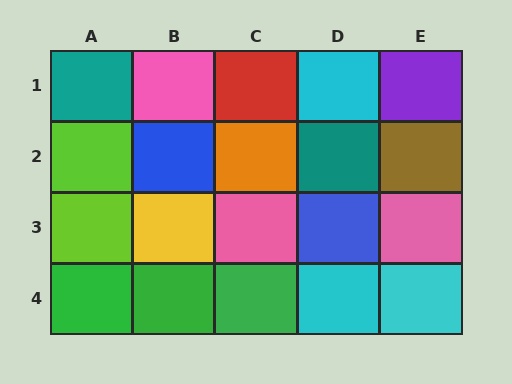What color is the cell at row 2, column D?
Teal.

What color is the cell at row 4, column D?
Cyan.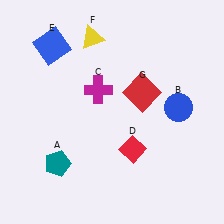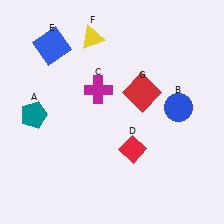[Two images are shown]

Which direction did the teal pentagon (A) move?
The teal pentagon (A) moved up.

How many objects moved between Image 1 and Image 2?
1 object moved between the two images.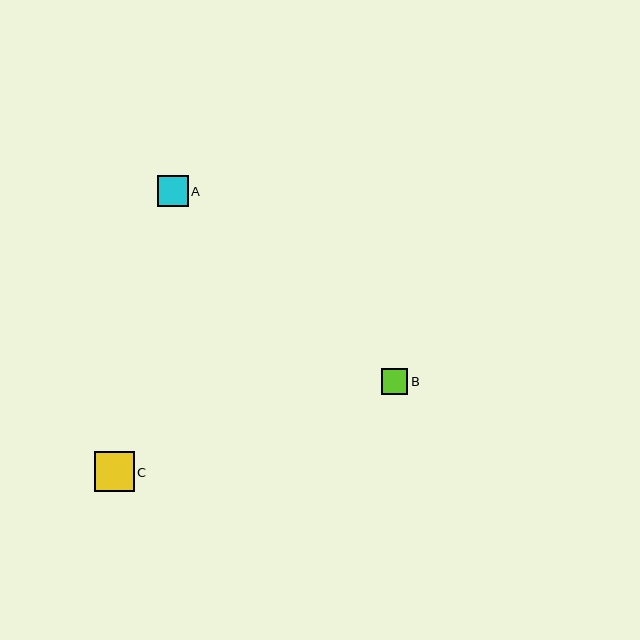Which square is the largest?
Square C is the largest with a size of approximately 40 pixels.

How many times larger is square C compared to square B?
Square C is approximately 1.5 times the size of square B.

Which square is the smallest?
Square B is the smallest with a size of approximately 26 pixels.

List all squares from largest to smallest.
From largest to smallest: C, A, B.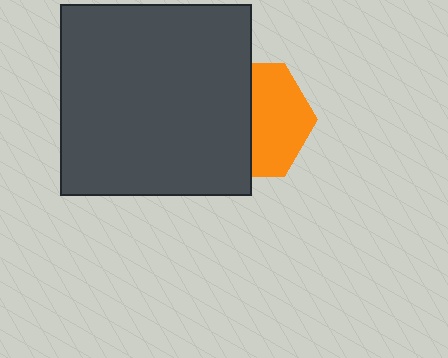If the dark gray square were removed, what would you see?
You would see the complete orange hexagon.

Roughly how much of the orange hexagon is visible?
About half of it is visible (roughly 50%).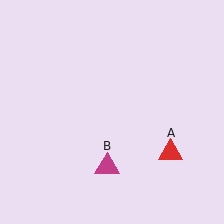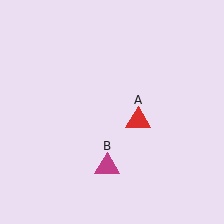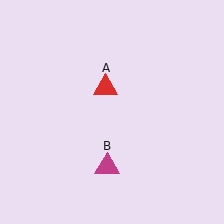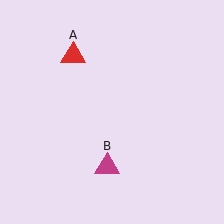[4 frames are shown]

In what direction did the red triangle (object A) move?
The red triangle (object A) moved up and to the left.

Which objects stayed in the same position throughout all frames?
Magenta triangle (object B) remained stationary.